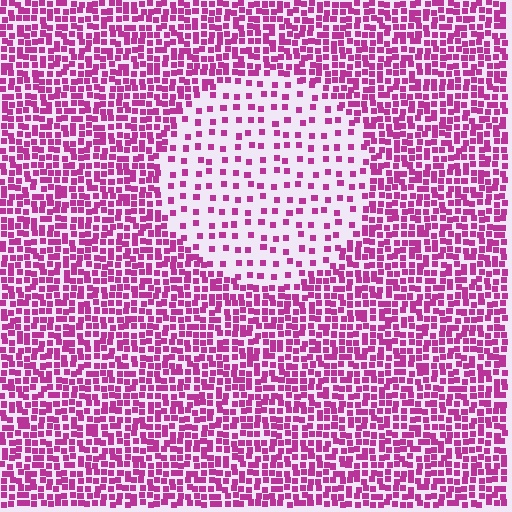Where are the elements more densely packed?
The elements are more densely packed outside the circle boundary.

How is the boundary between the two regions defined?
The boundary is defined by a change in element density (approximately 2.8x ratio). All elements are the same color, size, and shape.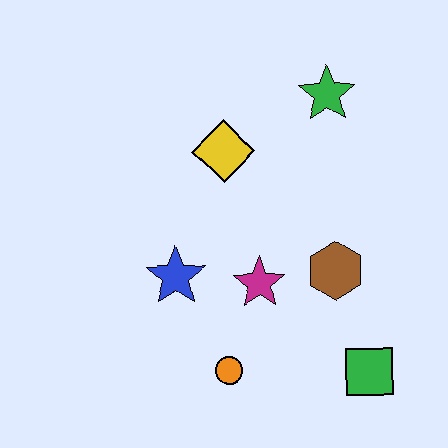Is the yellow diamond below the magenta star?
No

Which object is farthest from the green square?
The green star is farthest from the green square.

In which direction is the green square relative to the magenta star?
The green square is to the right of the magenta star.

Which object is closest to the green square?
The brown hexagon is closest to the green square.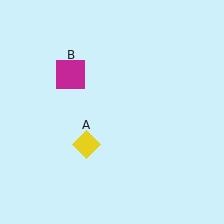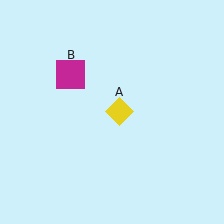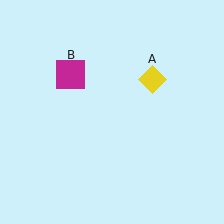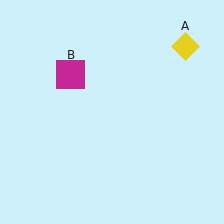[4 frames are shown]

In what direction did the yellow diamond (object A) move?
The yellow diamond (object A) moved up and to the right.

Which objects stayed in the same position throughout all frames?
Magenta square (object B) remained stationary.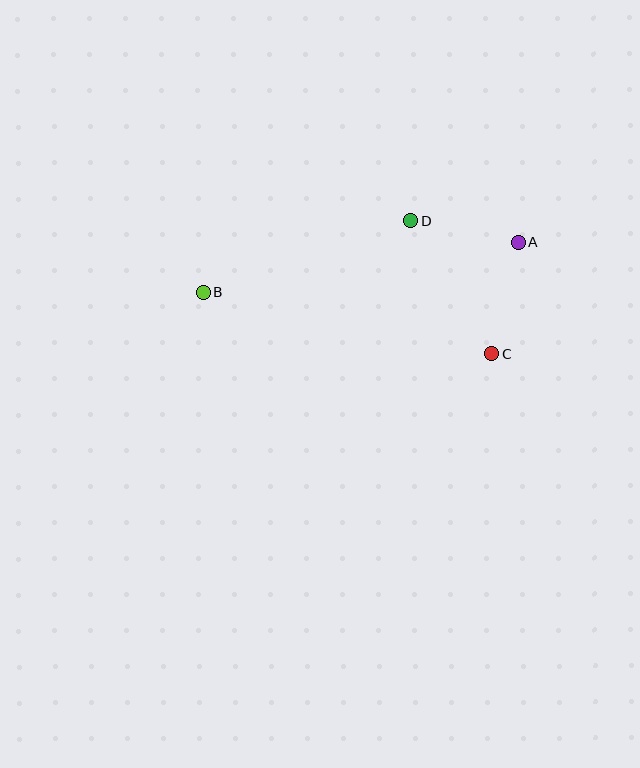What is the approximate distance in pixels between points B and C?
The distance between B and C is approximately 295 pixels.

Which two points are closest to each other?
Points A and D are closest to each other.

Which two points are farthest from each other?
Points A and B are farthest from each other.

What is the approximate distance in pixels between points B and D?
The distance between B and D is approximately 220 pixels.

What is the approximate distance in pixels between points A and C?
The distance between A and C is approximately 115 pixels.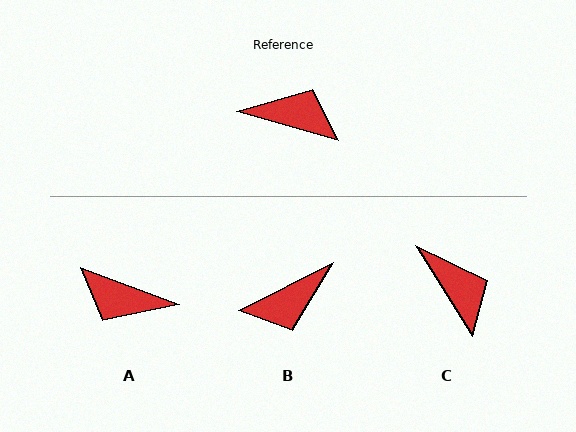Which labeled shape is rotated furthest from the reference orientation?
A, about 176 degrees away.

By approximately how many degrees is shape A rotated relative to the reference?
Approximately 176 degrees counter-clockwise.